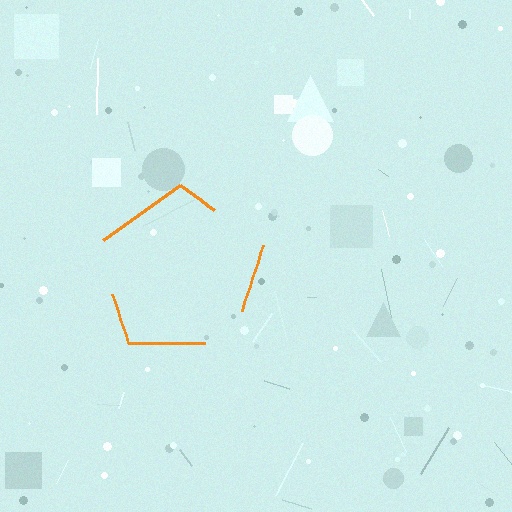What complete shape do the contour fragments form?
The contour fragments form a pentagon.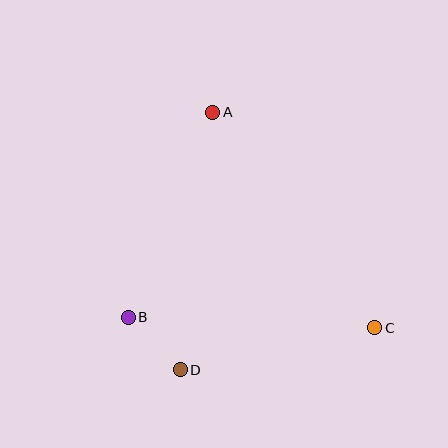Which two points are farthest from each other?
Points A and C are farthest from each other.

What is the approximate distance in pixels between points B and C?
The distance between B and C is approximately 247 pixels.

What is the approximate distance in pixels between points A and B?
The distance between A and B is approximately 222 pixels.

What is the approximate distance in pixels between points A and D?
The distance between A and D is approximately 259 pixels.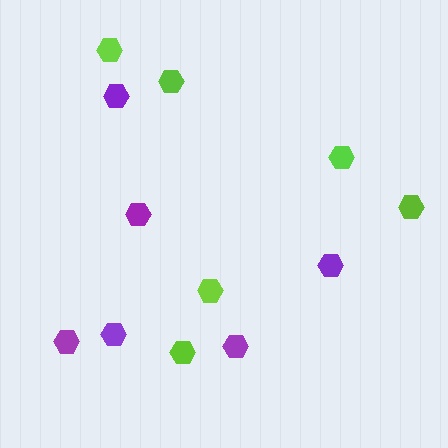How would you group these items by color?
There are 2 groups: one group of lime hexagons (6) and one group of purple hexagons (6).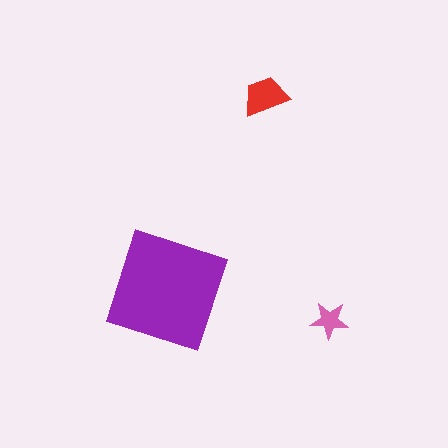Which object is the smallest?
The pink star.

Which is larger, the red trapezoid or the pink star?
The red trapezoid.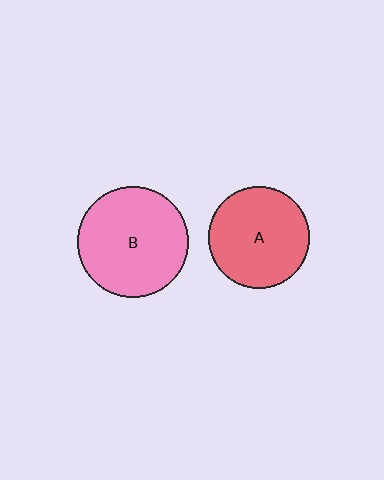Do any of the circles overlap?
No, none of the circles overlap.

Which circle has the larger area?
Circle B (pink).